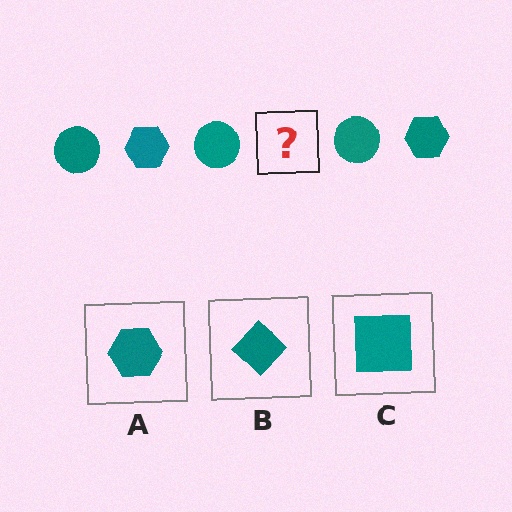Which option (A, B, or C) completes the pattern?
A.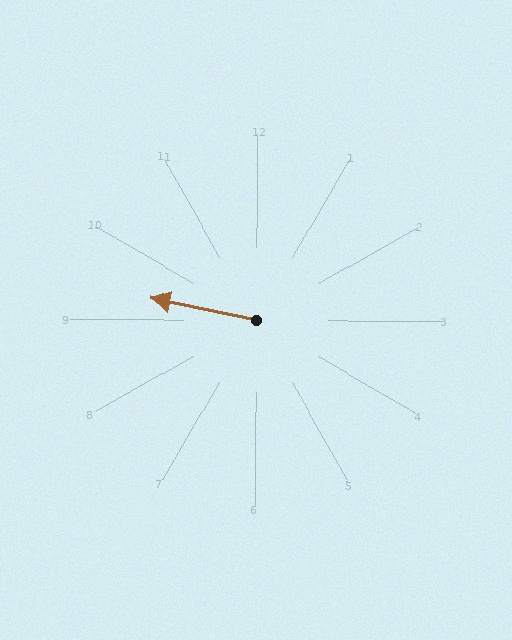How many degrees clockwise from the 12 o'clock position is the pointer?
Approximately 282 degrees.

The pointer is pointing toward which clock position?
Roughly 9 o'clock.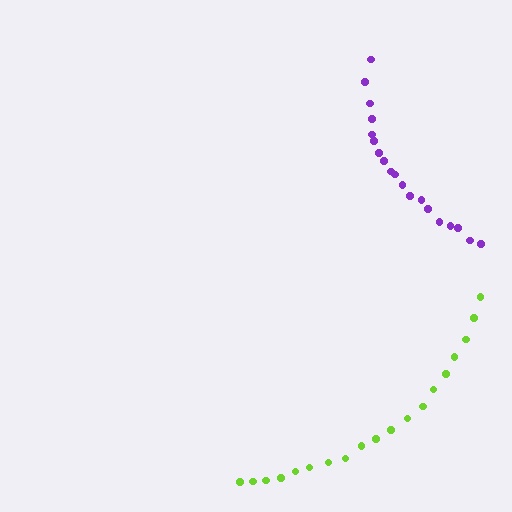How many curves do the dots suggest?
There are 2 distinct paths.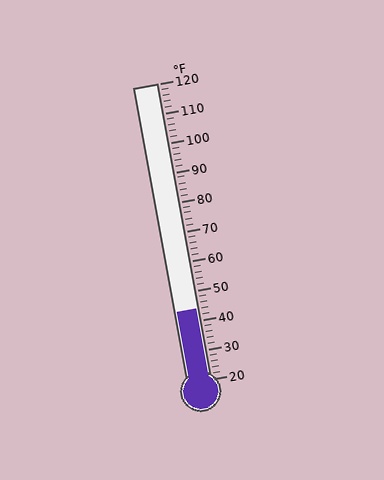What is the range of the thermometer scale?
The thermometer scale ranges from 20°F to 120°F.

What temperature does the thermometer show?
The thermometer shows approximately 44°F.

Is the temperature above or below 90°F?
The temperature is below 90°F.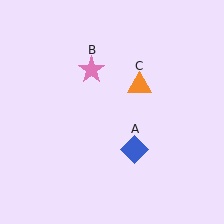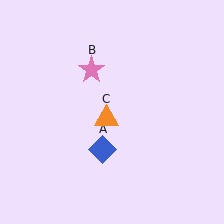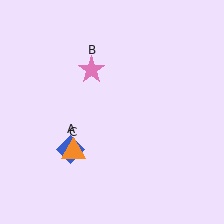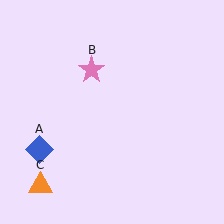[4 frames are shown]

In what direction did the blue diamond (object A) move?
The blue diamond (object A) moved left.